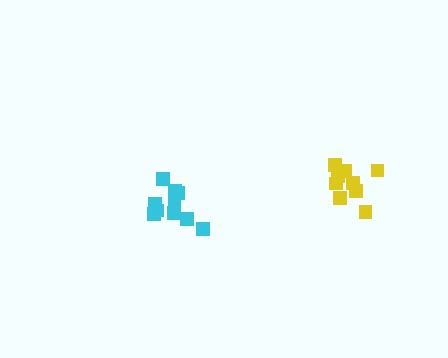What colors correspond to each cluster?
The clusters are colored: yellow, cyan.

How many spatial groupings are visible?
There are 2 spatial groupings.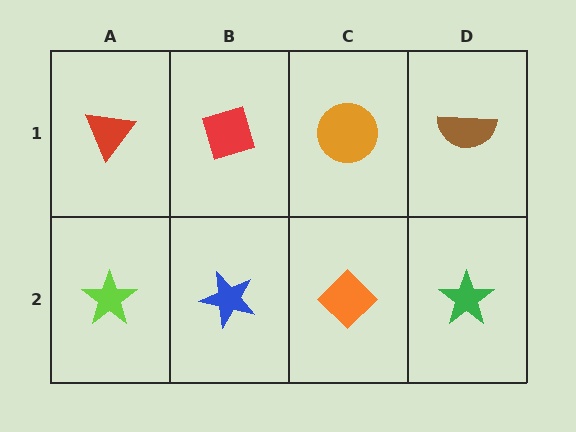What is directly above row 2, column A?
A red triangle.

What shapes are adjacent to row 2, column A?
A red triangle (row 1, column A), a blue star (row 2, column B).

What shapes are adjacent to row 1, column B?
A blue star (row 2, column B), a red triangle (row 1, column A), an orange circle (row 1, column C).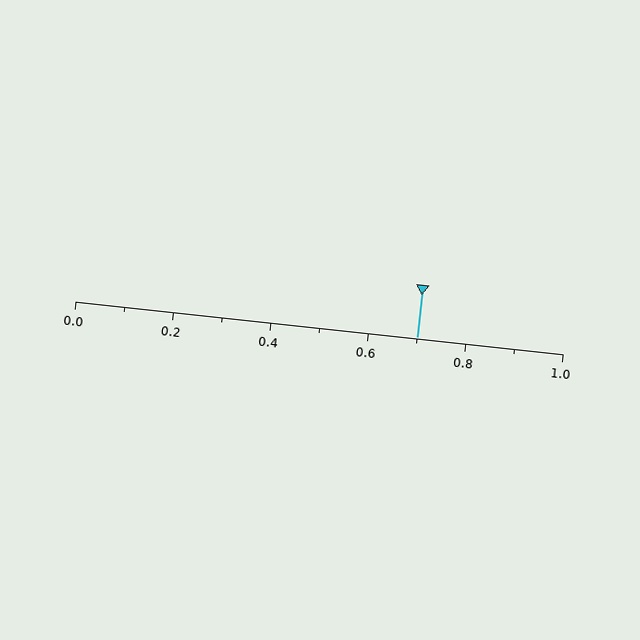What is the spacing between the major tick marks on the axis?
The major ticks are spaced 0.2 apart.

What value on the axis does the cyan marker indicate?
The marker indicates approximately 0.7.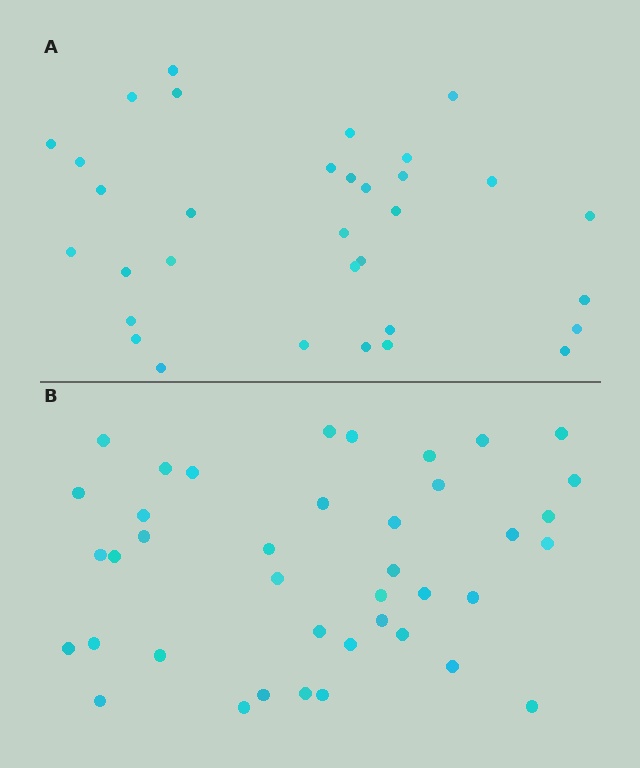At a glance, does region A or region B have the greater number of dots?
Region B (the bottom region) has more dots.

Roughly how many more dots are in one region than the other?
Region B has roughly 8 or so more dots than region A.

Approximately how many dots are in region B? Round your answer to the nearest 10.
About 40 dots.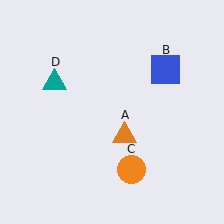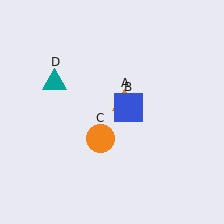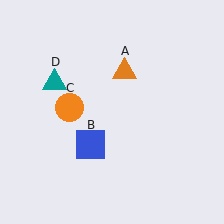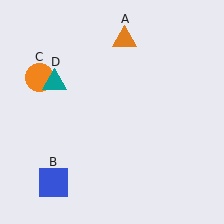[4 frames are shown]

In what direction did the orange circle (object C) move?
The orange circle (object C) moved up and to the left.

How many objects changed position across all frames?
3 objects changed position: orange triangle (object A), blue square (object B), orange circle (object C).